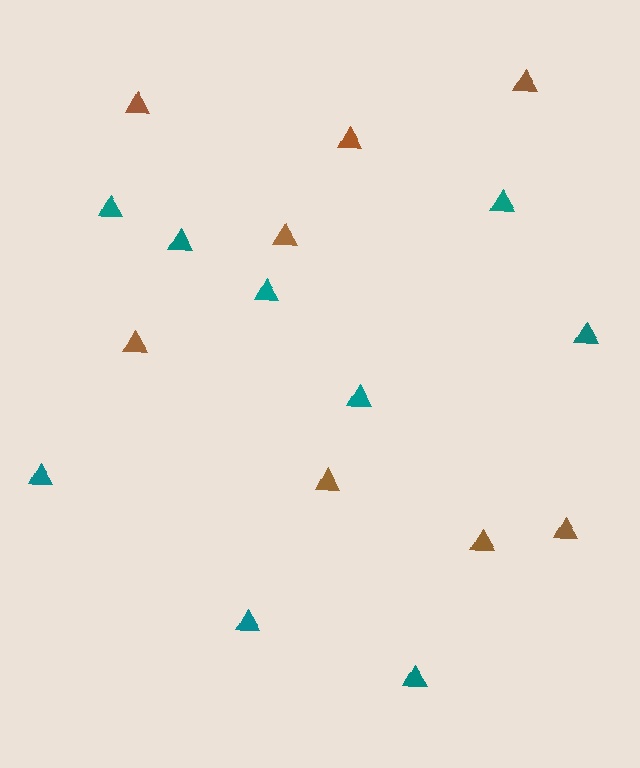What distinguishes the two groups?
There are 2 groups: one group of teal triangles (9) and one group of brown triangles (8).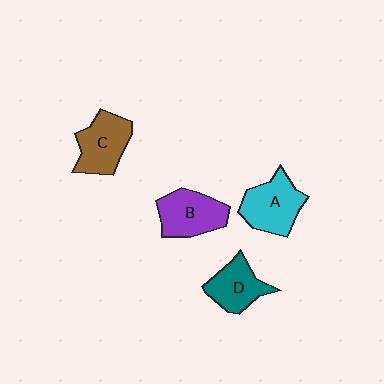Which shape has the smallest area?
Shape D (teal).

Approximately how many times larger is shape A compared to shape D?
Approximately 1.2 times.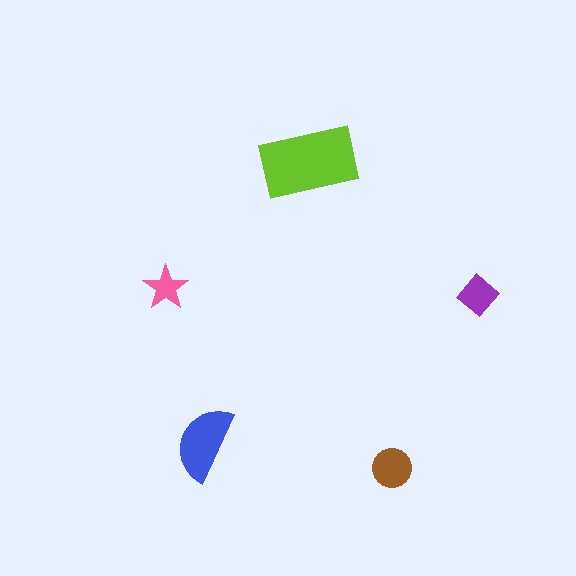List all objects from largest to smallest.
The lime rectangle, the blue semicircle, the brown circle, the purple diamond, the pink star.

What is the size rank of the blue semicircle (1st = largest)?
2nd.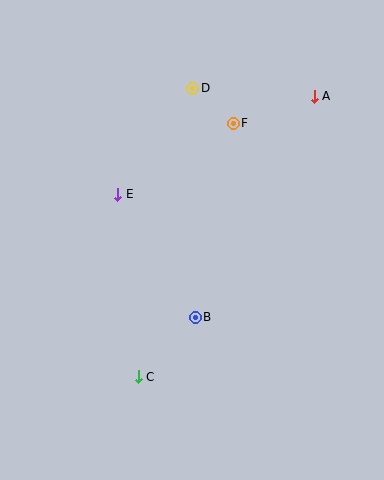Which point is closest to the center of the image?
Point B at (195, 317) is closest to the center.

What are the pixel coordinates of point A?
Point A is at (314, 96).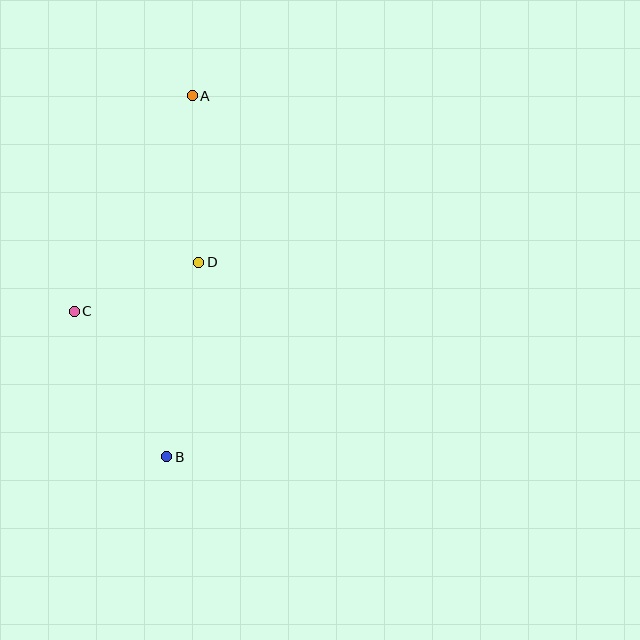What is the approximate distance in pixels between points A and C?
The distance between A and C is approximately 246 pixels.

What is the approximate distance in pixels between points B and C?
The distance between B and C is approximately 172 pixels.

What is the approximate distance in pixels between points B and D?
The distance between B and D is approximately 197 pixels.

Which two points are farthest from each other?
Points A and B are farthest from each other.